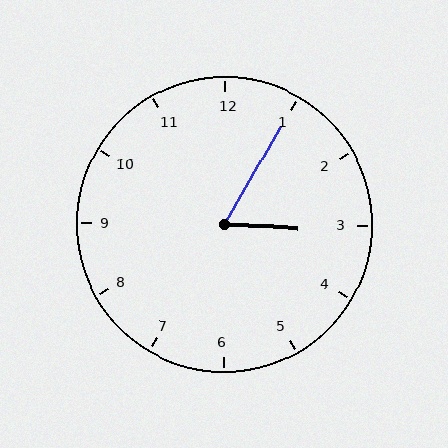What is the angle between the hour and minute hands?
Approximately 62 degrees.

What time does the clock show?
3:05.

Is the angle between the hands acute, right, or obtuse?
It is acute.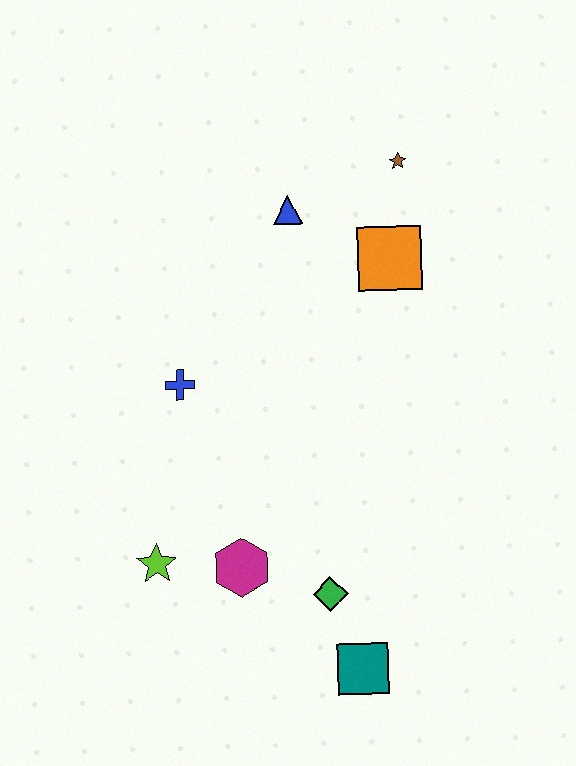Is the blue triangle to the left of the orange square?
Yes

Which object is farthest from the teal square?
The brown star is farthest from the teal square.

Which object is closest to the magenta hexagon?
The lime star is closest to the magenta hexagon.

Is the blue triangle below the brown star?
Yes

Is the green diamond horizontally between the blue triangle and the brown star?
Yes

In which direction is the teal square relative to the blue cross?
The teal square is below the blue cross.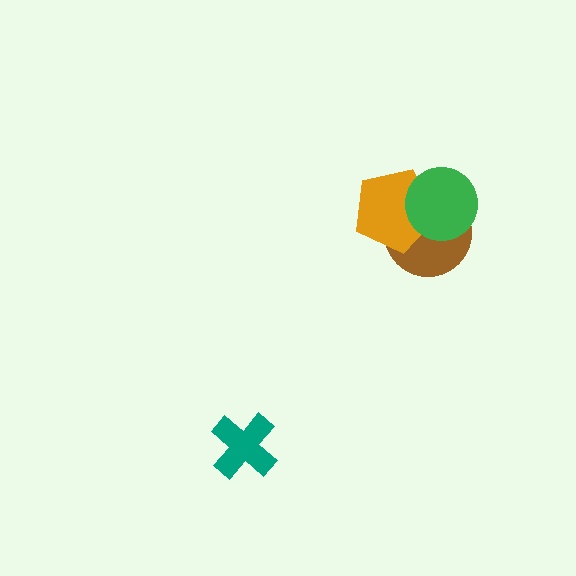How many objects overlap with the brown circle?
2 objects overlap with the brown circle.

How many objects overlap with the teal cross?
0 objects overlap with the teal cross.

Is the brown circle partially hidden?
Yes, it is partially covered by another shape.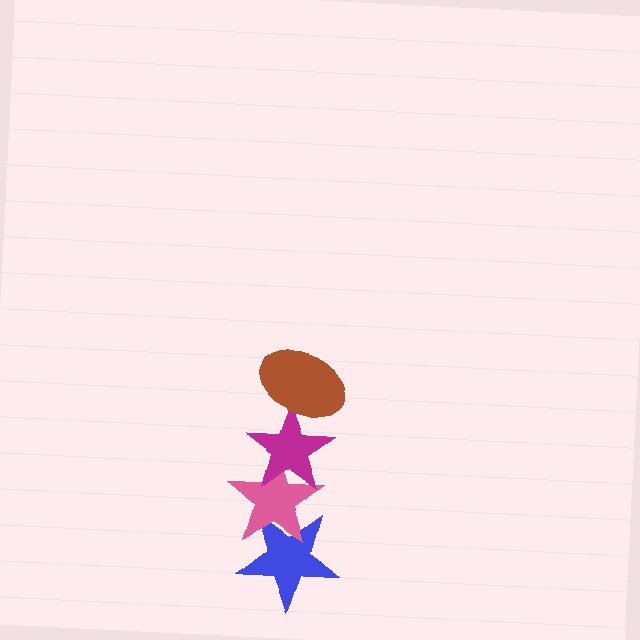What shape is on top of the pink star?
The magenta star is on top of the pink star.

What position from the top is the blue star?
The blue star is 4th from the top.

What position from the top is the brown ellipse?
The brown ellipse is 1st from the top.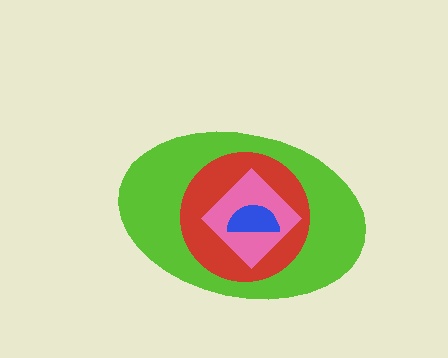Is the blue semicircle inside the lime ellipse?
Yes.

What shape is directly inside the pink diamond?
The blue semicircle.